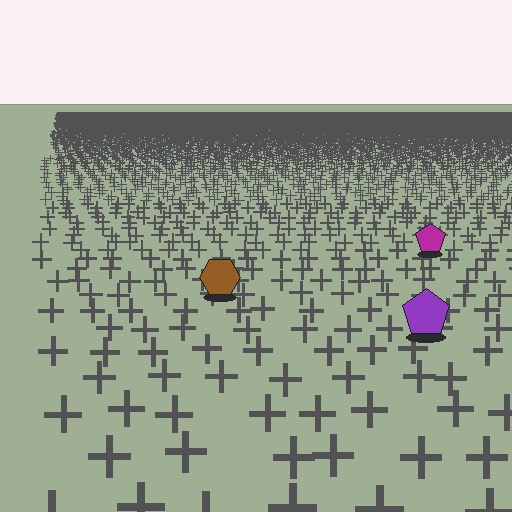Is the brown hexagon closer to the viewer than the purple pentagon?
No. The purple pentagon is closer — you can tell from the texture gradient: the ground texture is coarser near it.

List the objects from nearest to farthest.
From nearest to farthest: the purple pentagon, the brown hexagon, the magenta pentagon.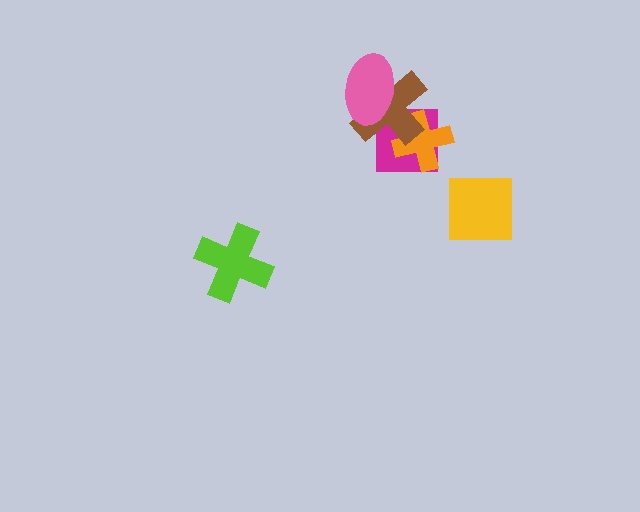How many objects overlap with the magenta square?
2 objects overlap with the magenta square.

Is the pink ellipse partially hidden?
No, no other shape covers it.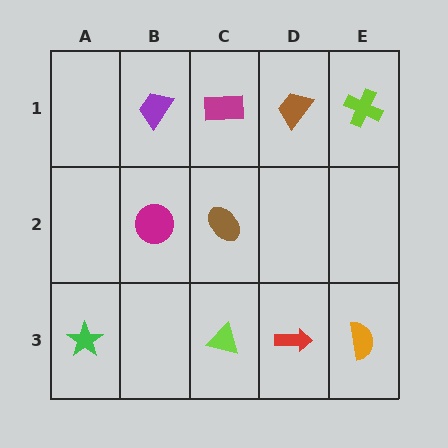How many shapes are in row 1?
4 shapes.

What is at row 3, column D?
A red arrow.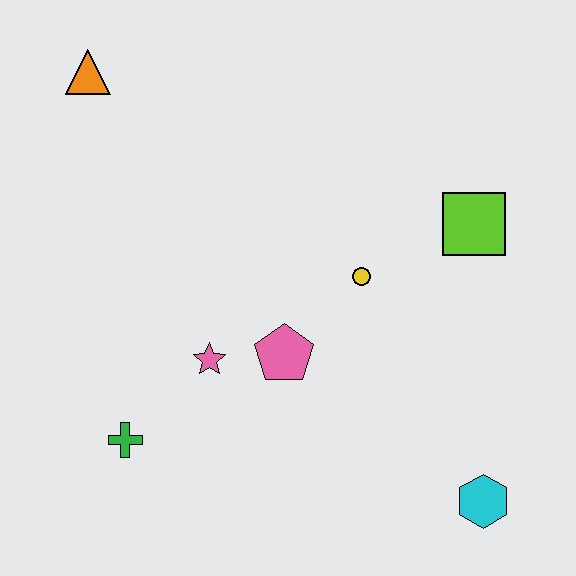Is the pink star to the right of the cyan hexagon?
No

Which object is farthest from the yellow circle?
The orange triangle is farthest from the yellow circle.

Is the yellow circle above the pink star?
Yes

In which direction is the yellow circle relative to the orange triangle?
The yellow circle is to the right of the orange triangle.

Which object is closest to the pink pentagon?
The pink star is closest to the pink pentagon.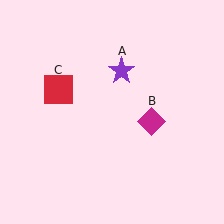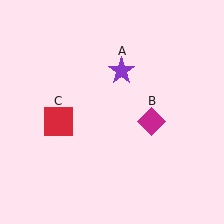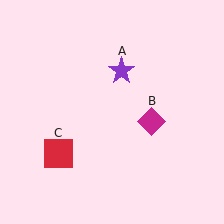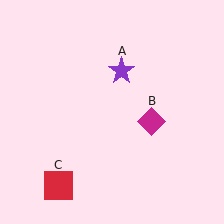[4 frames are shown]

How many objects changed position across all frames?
1 object changed position: red square (object C).